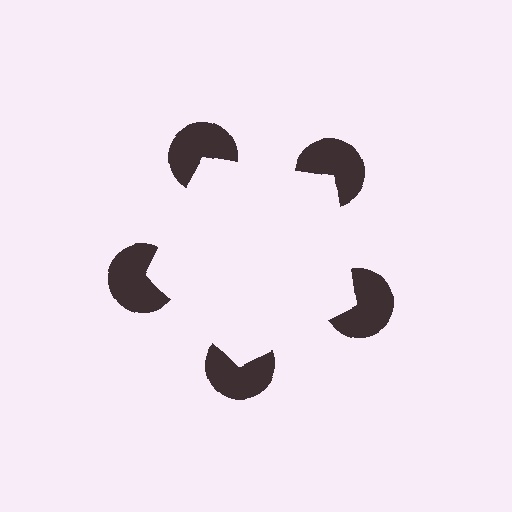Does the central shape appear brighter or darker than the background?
It typically appears slightly brighter than the background, even though no actual brightness change is drawn.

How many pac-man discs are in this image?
There are 5 — one at each vertex of the illusory pentagon.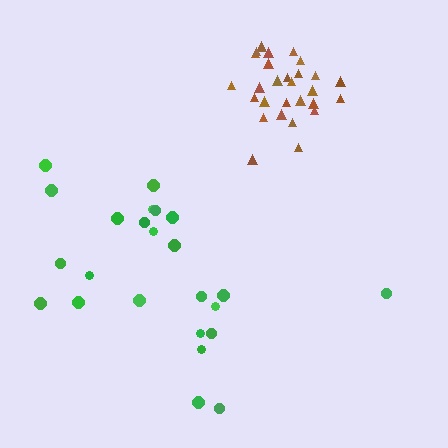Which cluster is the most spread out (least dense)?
Green.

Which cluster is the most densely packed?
Brown.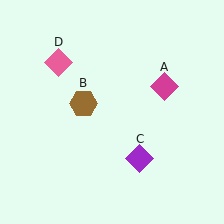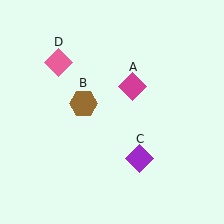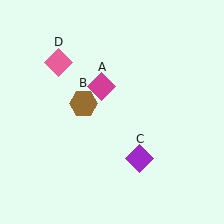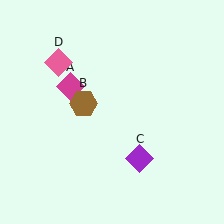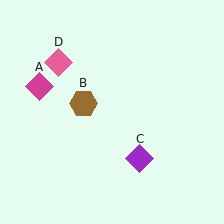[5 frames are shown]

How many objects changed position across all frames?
1 object changed position: magenta diamond (object A).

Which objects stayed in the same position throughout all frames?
Brown hexagon (object B) and purple diamond (object C) and pink diamond (object D) remained stationary.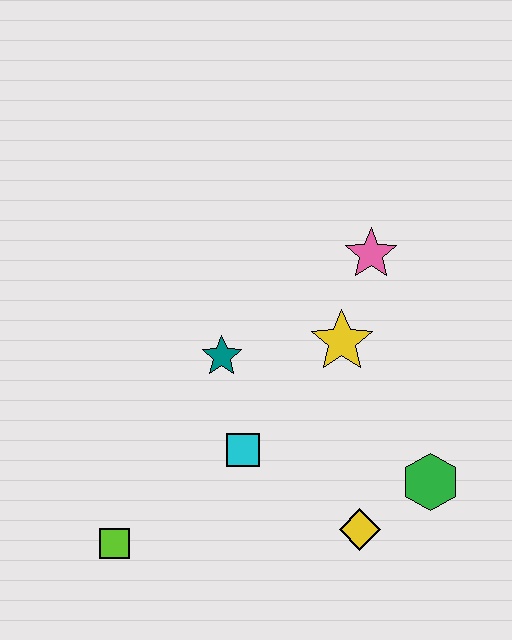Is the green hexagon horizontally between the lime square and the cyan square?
No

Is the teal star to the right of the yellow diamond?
No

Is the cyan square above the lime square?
Yes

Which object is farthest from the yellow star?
The lime square is farthest from the yellow star.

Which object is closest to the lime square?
The cyan square is closest to the lime square.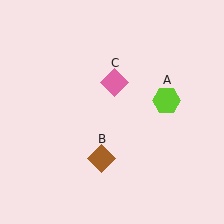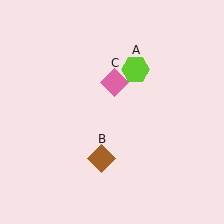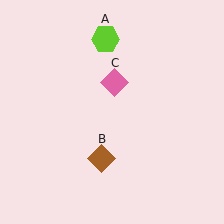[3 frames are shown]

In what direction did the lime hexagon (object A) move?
The lime hexagon (object A) moved up and to the left.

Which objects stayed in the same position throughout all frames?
Brown diamond (object B) and pink diamond (object C) remained stationary.